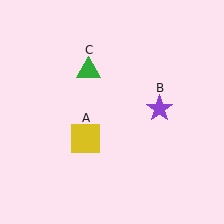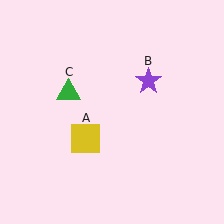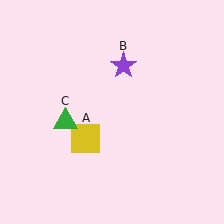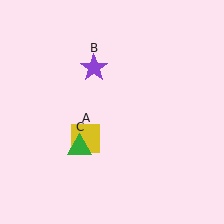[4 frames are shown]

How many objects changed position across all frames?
2 objects changed position: purple star (object B), green triangle (object C).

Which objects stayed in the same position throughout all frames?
Yellow square (object A) remained stationary.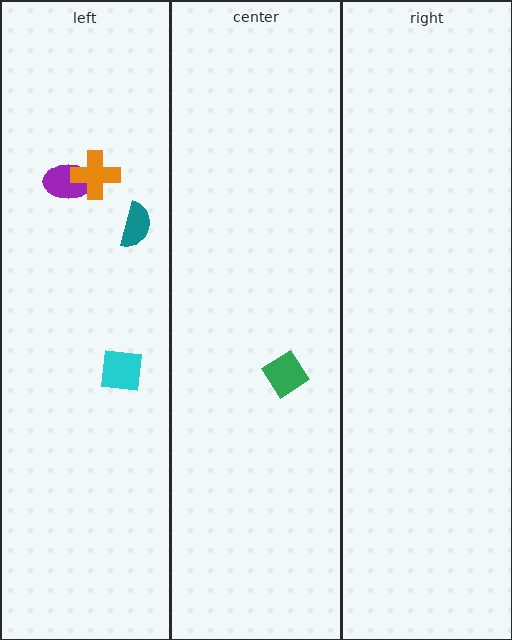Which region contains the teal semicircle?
The left region.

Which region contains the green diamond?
The center region.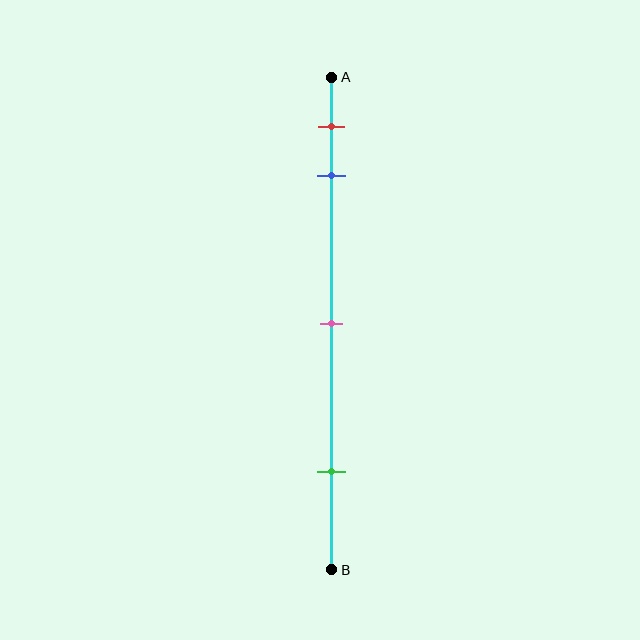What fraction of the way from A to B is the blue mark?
The blue mark is approximately 20% (0.2) of the way from A to B.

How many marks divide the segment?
There are 4 marks dividing the segment.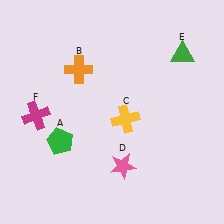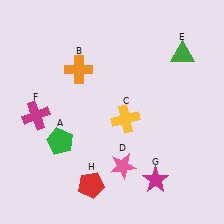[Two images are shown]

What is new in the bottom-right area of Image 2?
A magenta star (G) was added in the bottom-right area of Image 2.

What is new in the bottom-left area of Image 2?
A red pentagon (H) was added in the bottom-left area of Image 2.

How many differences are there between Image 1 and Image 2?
There are 2 differences between the two images.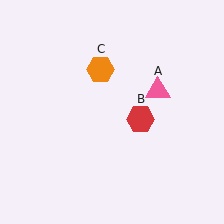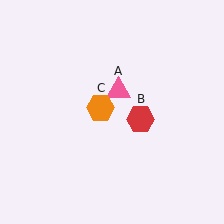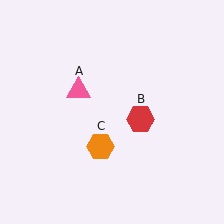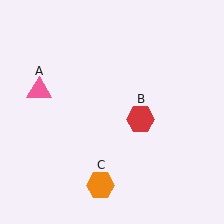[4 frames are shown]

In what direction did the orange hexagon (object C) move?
The orange hexagon (object C) moved down.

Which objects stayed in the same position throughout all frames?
Red hexagon (object B) remained stationary.